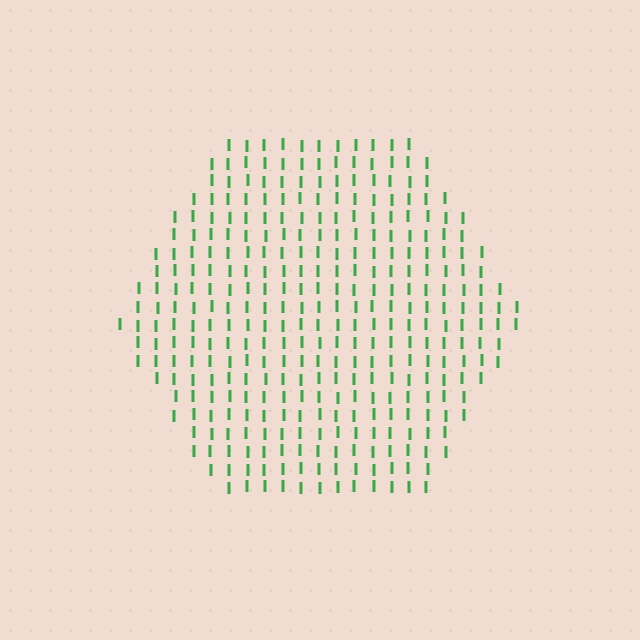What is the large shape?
The large shape is a hexagon.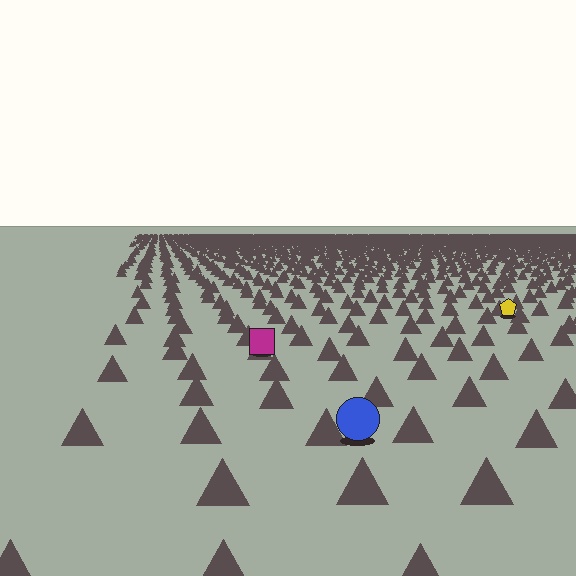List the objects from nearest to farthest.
From nearest to farthest: the blue circle, the magenta square, the yellow pentagon.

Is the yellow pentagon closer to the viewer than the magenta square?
No. The magenta square is closer — you can tell from the texture gradient: the ground texture is coarser near it.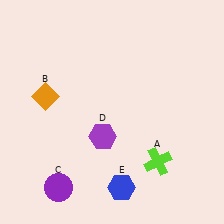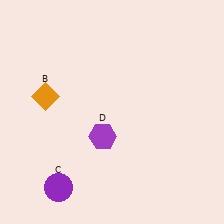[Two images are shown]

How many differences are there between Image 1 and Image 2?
There are 2 differences between the two images.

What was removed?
The blue hexagon (E), the lime cross (A) were removed in Image 2.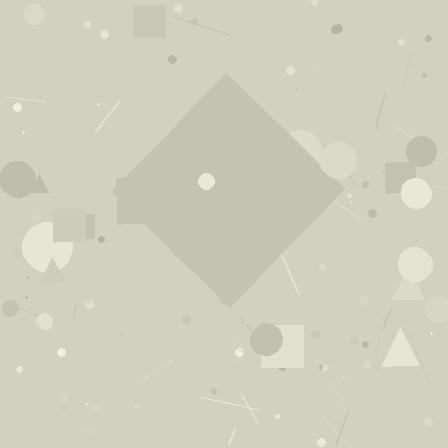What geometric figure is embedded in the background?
A diamond is embedded in the background.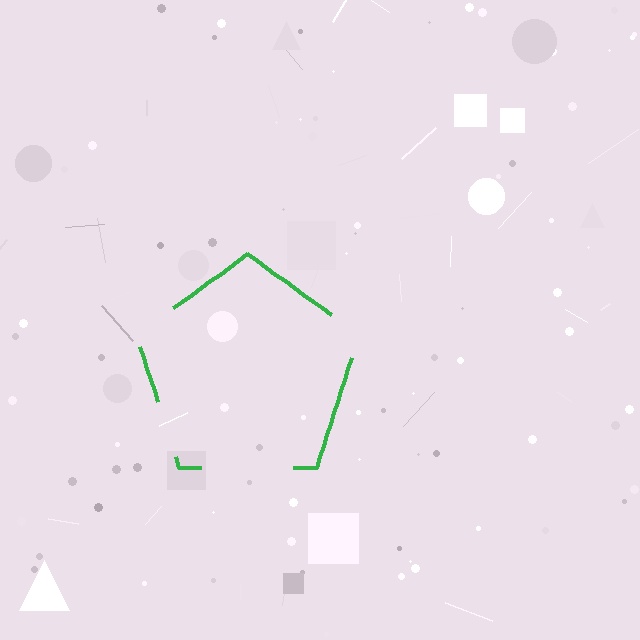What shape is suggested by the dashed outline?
The dashed outline suggests a pentagon.